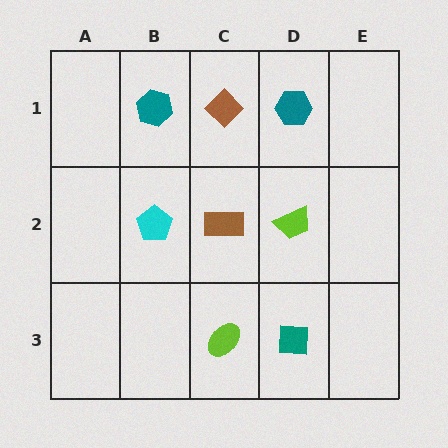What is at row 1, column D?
A teal hexagon.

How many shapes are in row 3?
2 shapes.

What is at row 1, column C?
A brown diamond.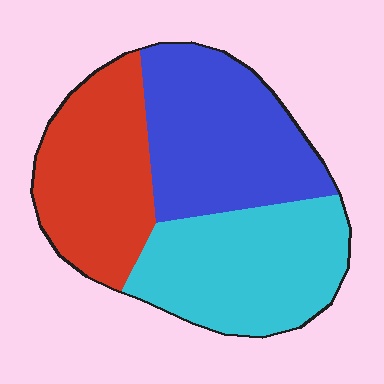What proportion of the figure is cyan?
Cyan takes up between a quarter and a half of the figure.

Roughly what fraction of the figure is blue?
Blue takes up between a quarter and a half of the figure.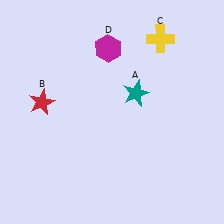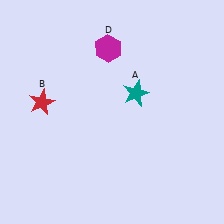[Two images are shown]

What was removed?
The yellow cross (C) was removed in Image 2.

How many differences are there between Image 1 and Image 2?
There is 1 difference between the two images.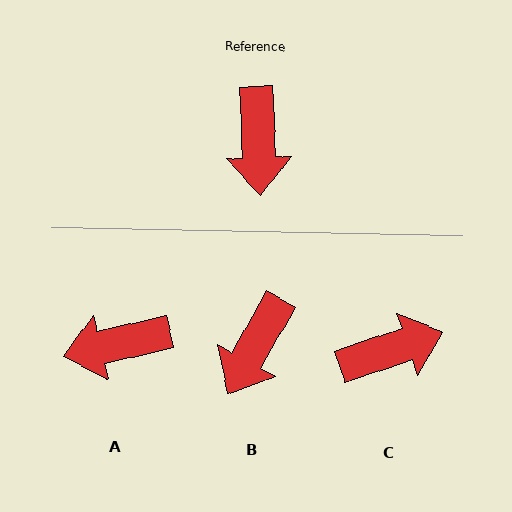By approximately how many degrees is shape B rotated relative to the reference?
Approximately 32 degrees clockwise.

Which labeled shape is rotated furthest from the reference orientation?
C, about 106 degrees away.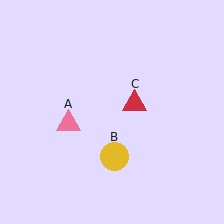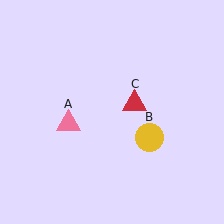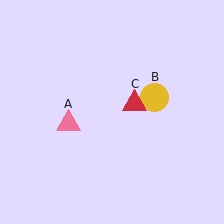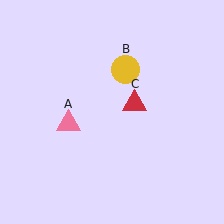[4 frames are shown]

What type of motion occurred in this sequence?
The yellow circle (object B) rotated counterclockwise around the center of the scene.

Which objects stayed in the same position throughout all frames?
Pink triangle (object A) and red triangle (object C) remained stationary.